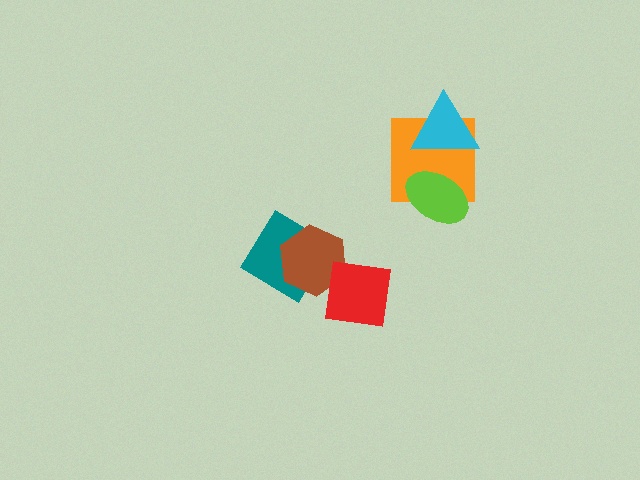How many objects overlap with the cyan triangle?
1 object overlaps with the cyan triangle.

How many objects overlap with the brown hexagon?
2 objects overlap with the brown hexagon.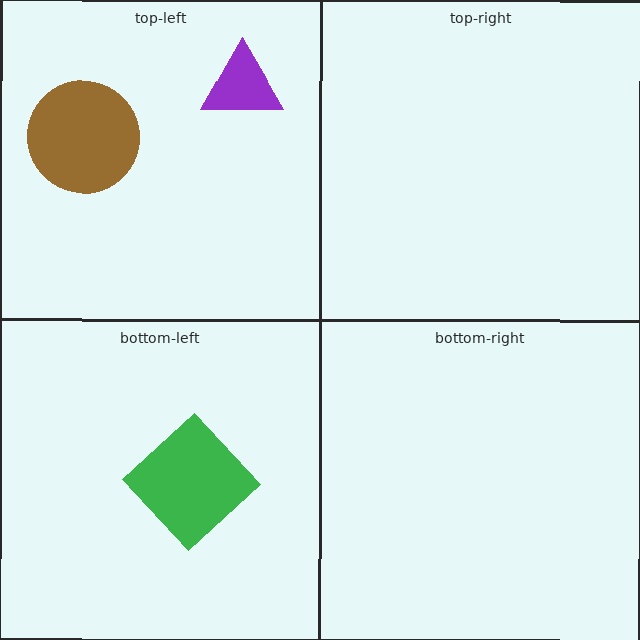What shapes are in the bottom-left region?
The green diamond.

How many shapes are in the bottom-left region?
1.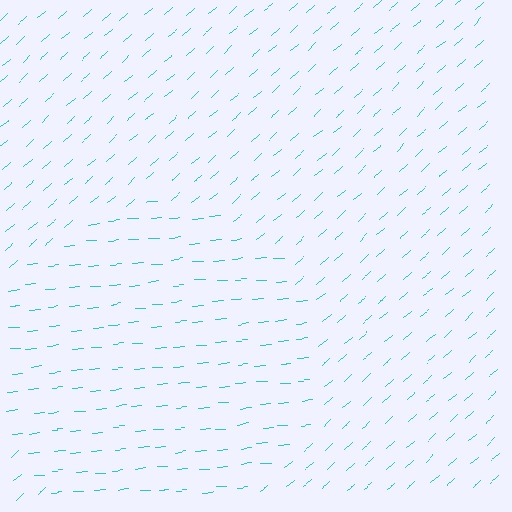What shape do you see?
I see a circle.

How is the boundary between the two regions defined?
The boundary is defined purely by a change in line orientation (approximately 36 degrees difference). All lines are the same color and thickness.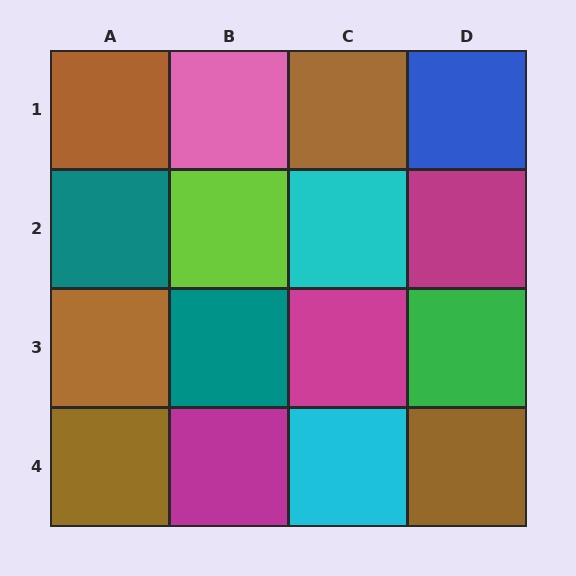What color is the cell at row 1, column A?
Brown.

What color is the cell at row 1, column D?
Blue.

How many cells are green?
1 cell is green.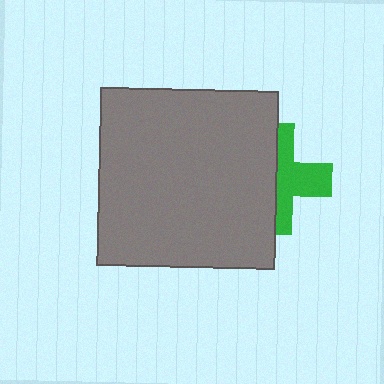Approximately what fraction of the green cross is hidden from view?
Roughly 53% of the green cross is hidden behind the gray square.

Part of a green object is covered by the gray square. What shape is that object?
It is a cross.